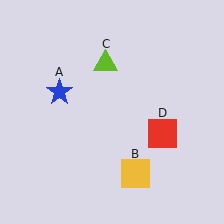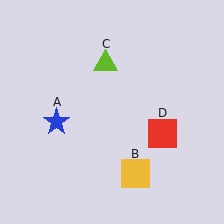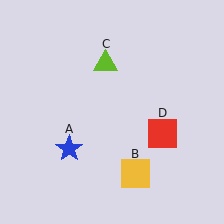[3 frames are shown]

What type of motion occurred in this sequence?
The blue star (object A) rotated counterclockwise around the center of the scene.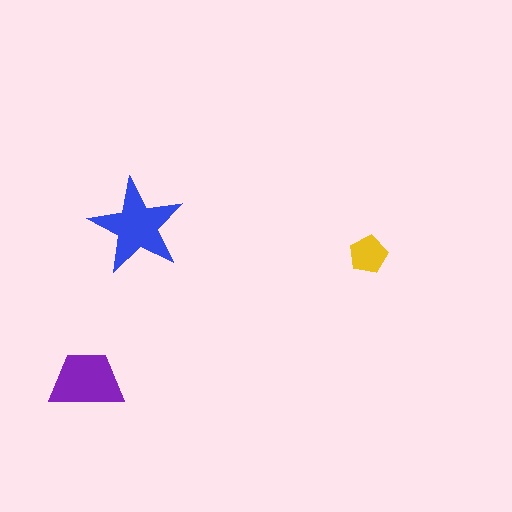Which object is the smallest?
The yellow pentagon.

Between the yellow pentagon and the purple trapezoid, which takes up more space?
The purple trapezoid.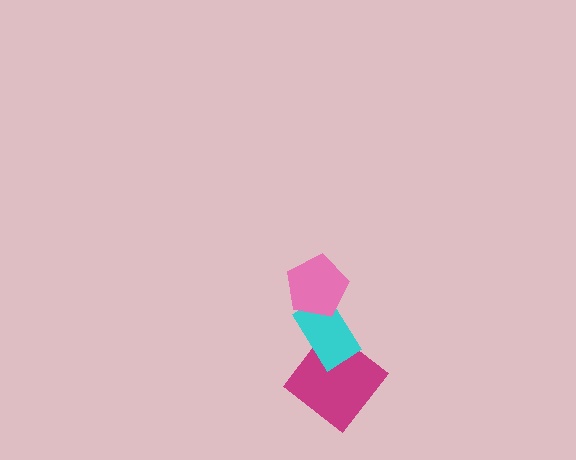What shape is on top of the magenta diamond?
The cyan rectangle is on top of the magenta diamond.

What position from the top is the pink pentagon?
The pink pentagon is 1st from the top.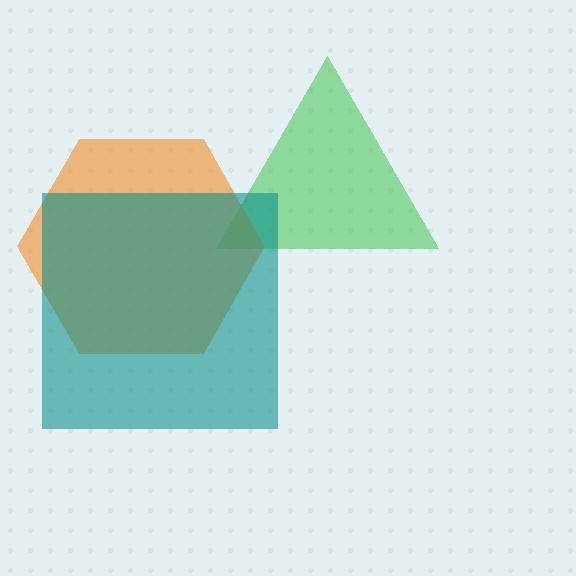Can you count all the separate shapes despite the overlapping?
Yes, there are 3 separate shapes.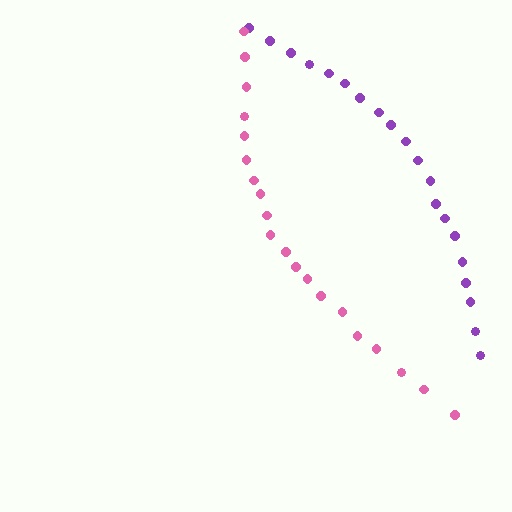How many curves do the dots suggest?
There are 2 distinct paths.